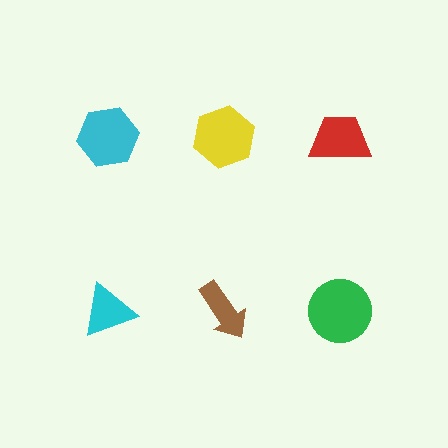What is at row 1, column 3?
A red trapezoid.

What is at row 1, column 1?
A cyan hexagon.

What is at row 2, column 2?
A brown arrow.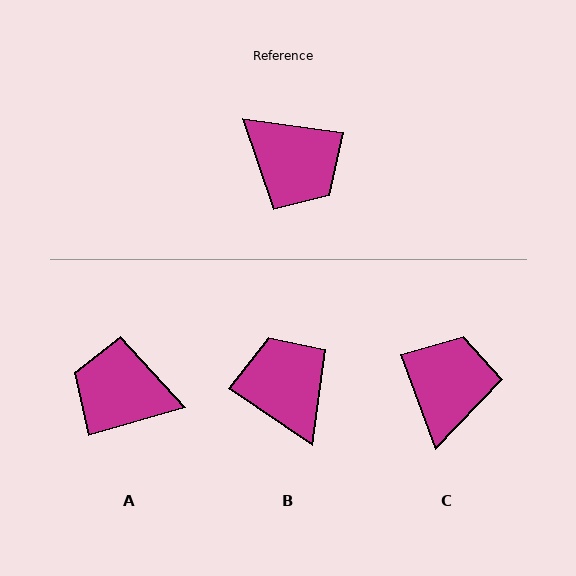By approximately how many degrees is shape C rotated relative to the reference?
Approximately 118 degrees counter-clockwise.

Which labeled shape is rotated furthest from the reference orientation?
A, about 156 degrees away.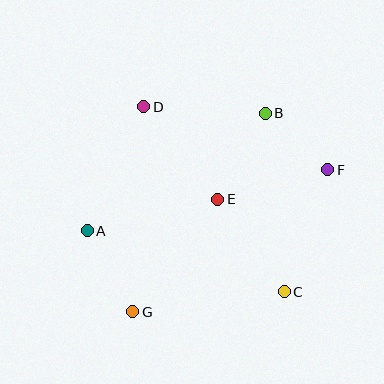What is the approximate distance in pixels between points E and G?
The distance between E and G is approximately 141 pixels.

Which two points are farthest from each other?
Points A and F are farthest from each other.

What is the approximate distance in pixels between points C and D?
The distance between C and D is approximately 232 pixels.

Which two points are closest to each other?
Points B and F are closest to each other.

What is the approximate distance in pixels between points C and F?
The distance between C and F is approximately 129 pixels.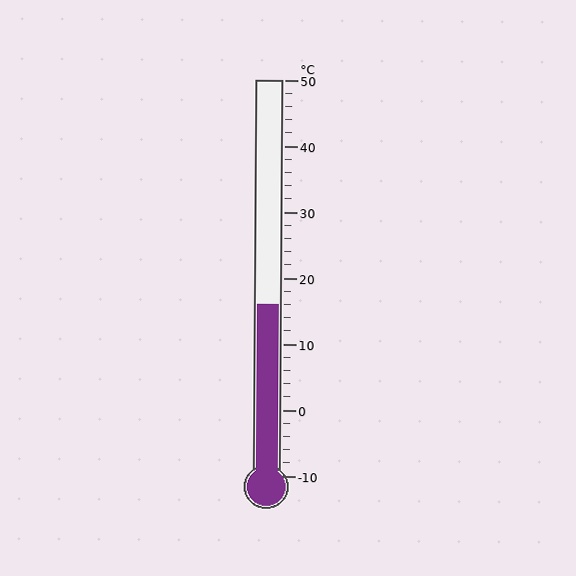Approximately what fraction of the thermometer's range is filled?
The thermometer is filled to approximately 45% of its range.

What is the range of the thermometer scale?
The thermometer scale ranges from -10°C to 50°C.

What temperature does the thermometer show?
The thermometer shows approximately 16°C.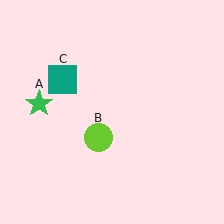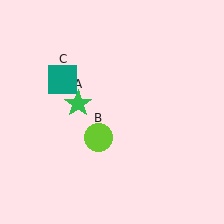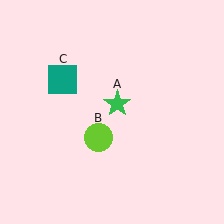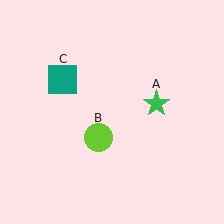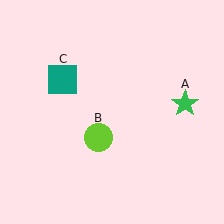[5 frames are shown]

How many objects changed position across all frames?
1 object changed position: green star (object A).